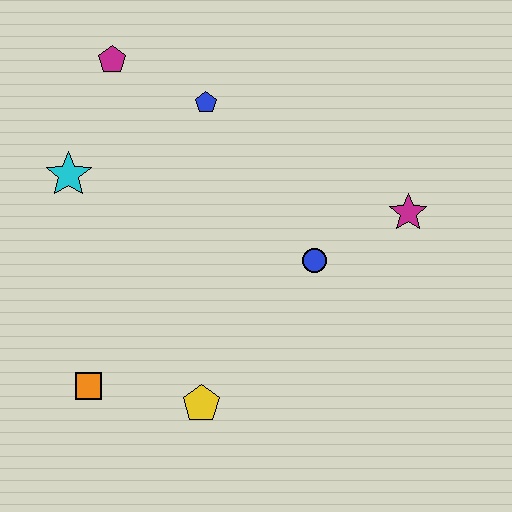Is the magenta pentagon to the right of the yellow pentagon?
No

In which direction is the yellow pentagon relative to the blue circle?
The yellow pentagon is below the blue circle.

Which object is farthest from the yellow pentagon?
The magenta pentagon is farthest from the yellow pentagon.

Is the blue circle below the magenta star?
Yes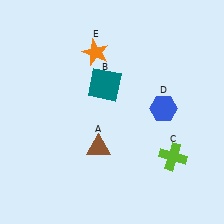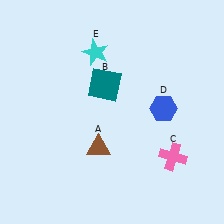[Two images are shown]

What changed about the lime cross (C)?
In Image 1, C is lime. In Image 2, it changed to pink.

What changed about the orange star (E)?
In Image 1, E is orange. In Image 2, it changed to cyan.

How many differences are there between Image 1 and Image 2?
There are 2 differences between the two images.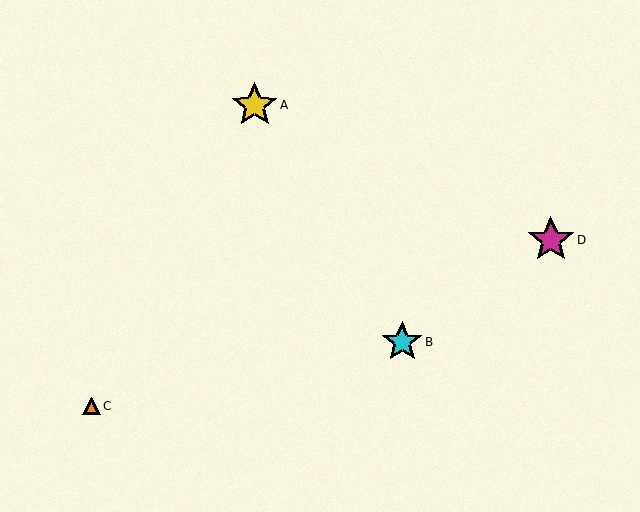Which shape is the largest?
The magenta star (labeled D) is the largest.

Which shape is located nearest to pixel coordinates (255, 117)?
The yellow star (labeled A) at (255, 105) is nearest to that location.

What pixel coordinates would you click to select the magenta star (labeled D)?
Click at (551, 240) to select the magenta star D.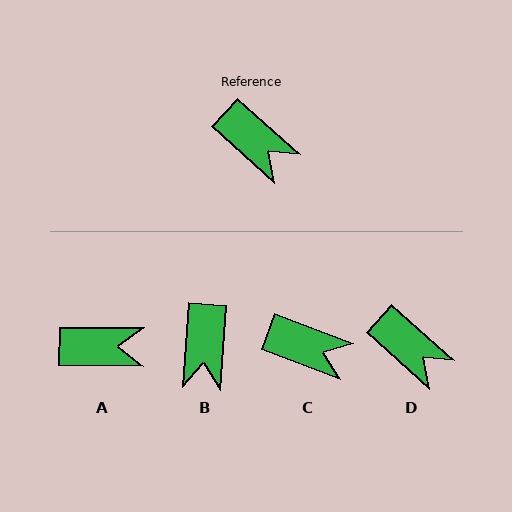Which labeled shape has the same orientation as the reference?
D.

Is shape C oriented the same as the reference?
No, it is off by about 21 degrees.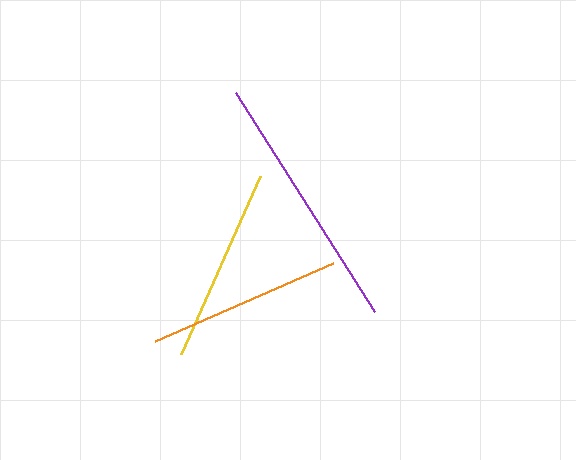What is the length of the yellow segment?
The yellow segment is approximately 195 pixels long.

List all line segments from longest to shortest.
From longest to shortest: purple, yellow, orange.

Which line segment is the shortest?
The orange line is the shortest at approximately 195 pixels.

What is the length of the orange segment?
The orange segment is approximately 195 pixels long.